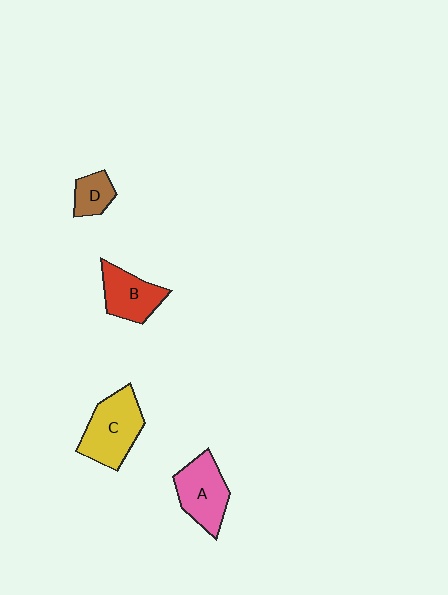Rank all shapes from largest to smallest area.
From largest to smallest: C (yellow), A (pink), B (red), D (brown).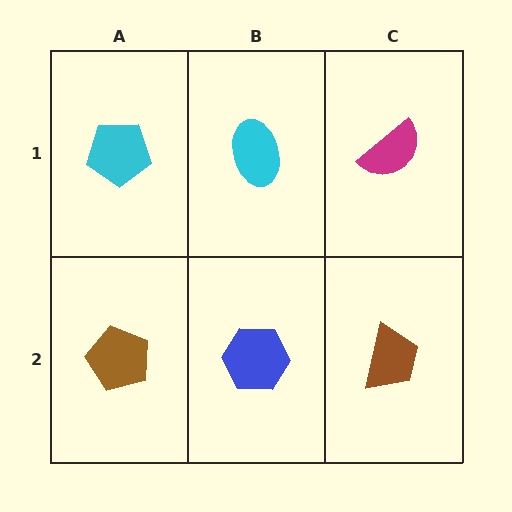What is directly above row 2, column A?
A cyan pentagon.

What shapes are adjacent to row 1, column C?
A brown trapezoid (row 2, column C), a cyan ellipse (row 1, column B).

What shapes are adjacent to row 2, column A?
A cyan pentagon (row 1, column A), a blue hexagon (row 2, column B).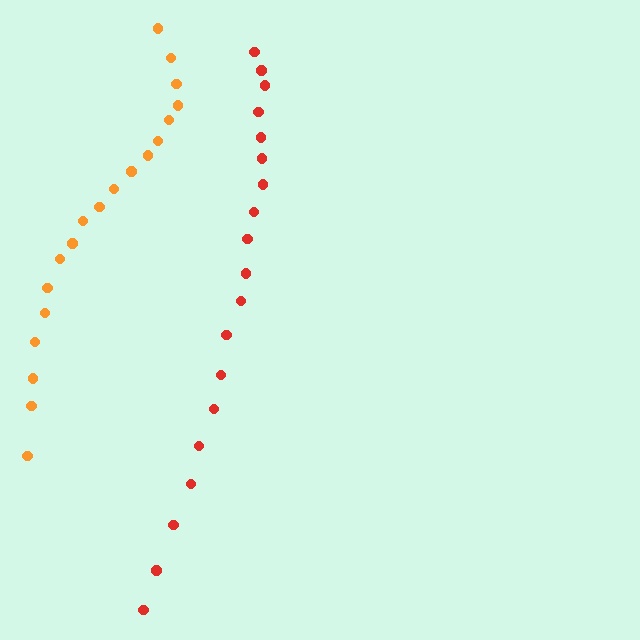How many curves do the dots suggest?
There are 2 distinct paths.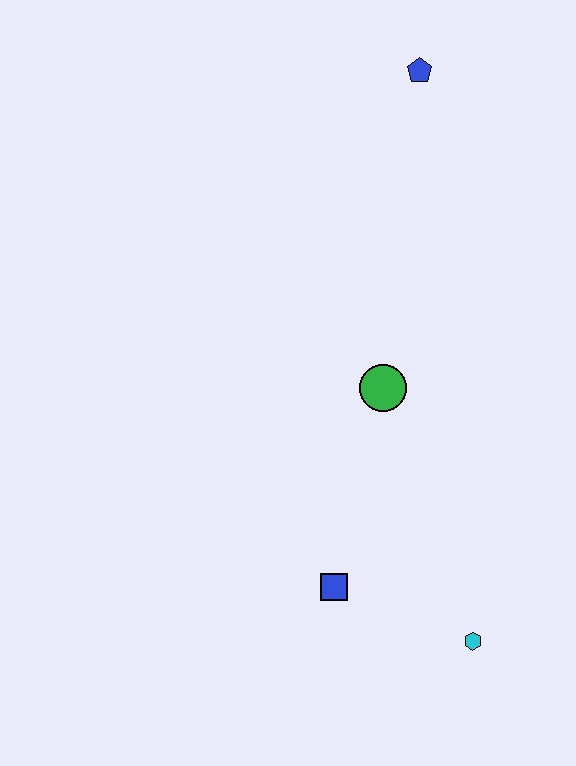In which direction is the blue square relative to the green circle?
The blue square is below the green circle.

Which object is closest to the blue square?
The cyan hexagon is closest to the blue square.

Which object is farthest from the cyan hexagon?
The blue pentagon is farthest from the cyan hexagon.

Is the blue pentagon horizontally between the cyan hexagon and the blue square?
Yes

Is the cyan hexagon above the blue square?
No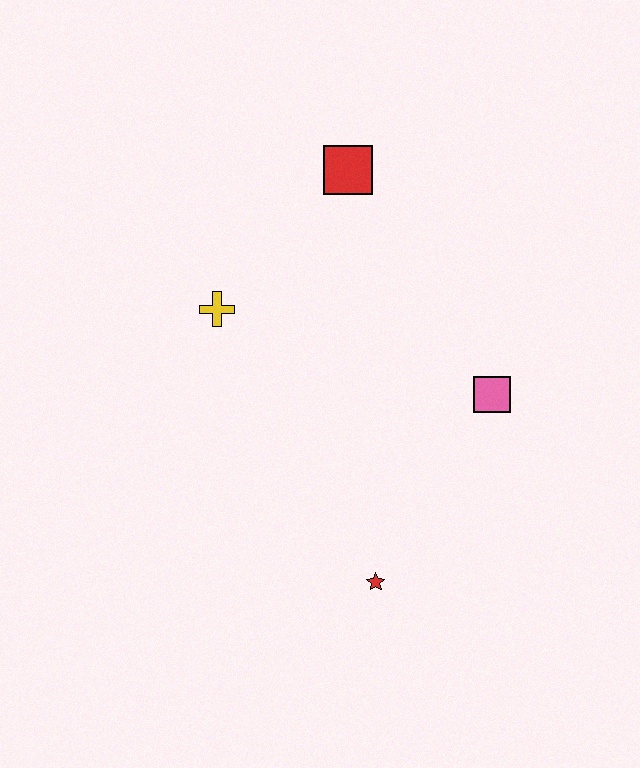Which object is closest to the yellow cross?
The red square is closest to the yellow cross.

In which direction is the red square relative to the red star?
The red square is above the red star.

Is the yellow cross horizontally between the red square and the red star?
No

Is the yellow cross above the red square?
No